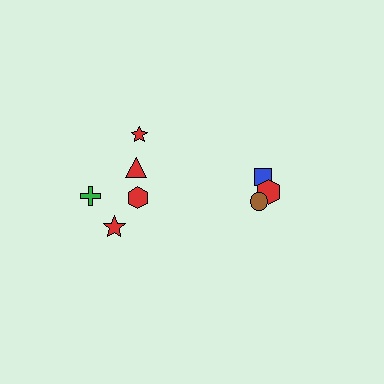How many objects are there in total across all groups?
There are 8 objects.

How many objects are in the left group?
There are 5 objects.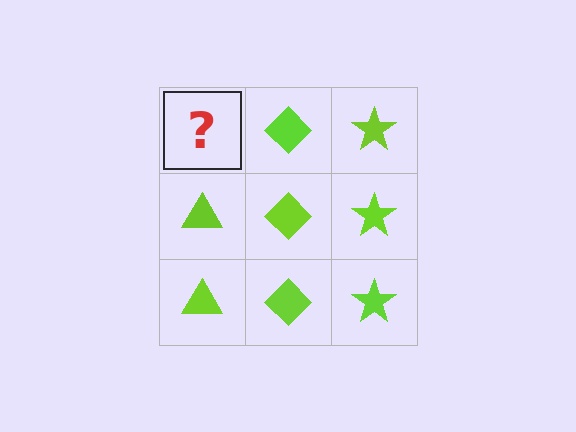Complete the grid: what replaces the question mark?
The question mark should be replaced with a lime triangle.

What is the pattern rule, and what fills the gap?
The rule is that each column has a consistent shape. The gap should be filled with a lime triangle.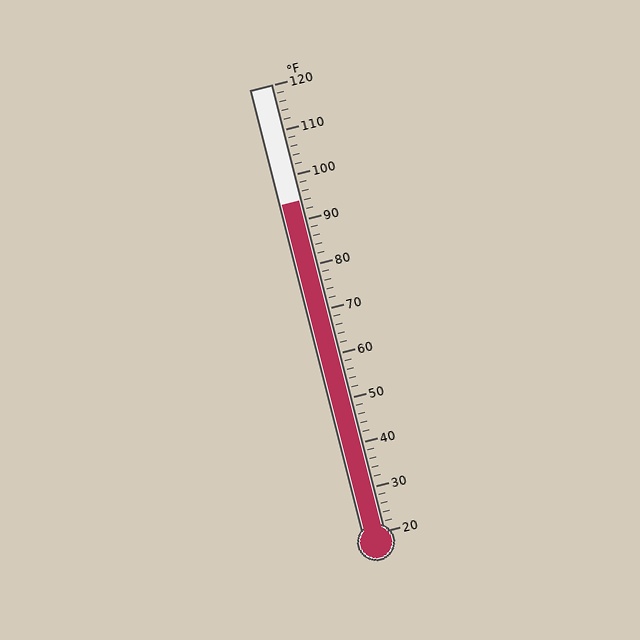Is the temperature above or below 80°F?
The temperature is above 80°F.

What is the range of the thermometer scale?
The thermometer scale ranges from 20°F to 120°F.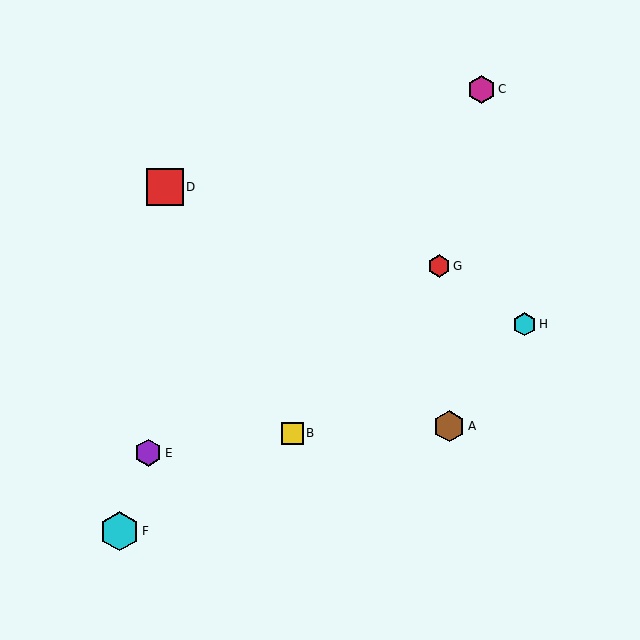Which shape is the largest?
The cyan hexagon (labeled F) is the largest.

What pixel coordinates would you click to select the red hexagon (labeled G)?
Click at (439, 266) to select the red hexagon G.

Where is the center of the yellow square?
The center of the yellow square is at (292, 433).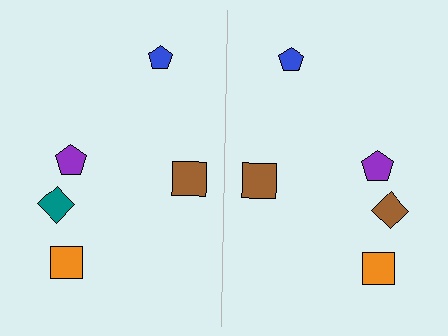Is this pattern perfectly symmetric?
No, the pattern is not perfectly symmetric. The brown diamond on the right side breaks the symmetry — its mirror counterpart is teal.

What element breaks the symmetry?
The brown diamond on the right side breaks the symmetry — its mirror counterpart is teal.